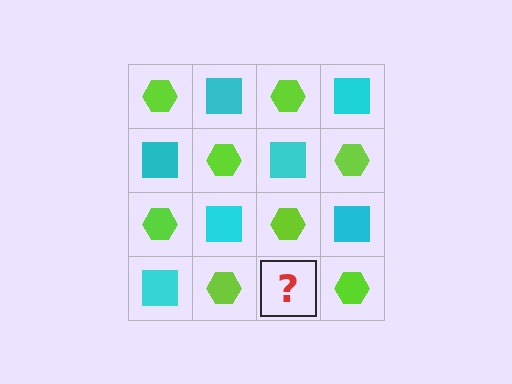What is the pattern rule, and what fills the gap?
The rule is that it alternates lime hexagon and cyan square in a checkerboard pattern. The gap should be filled with a cyan square.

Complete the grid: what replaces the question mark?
The question mark should be replaced with a cyan square.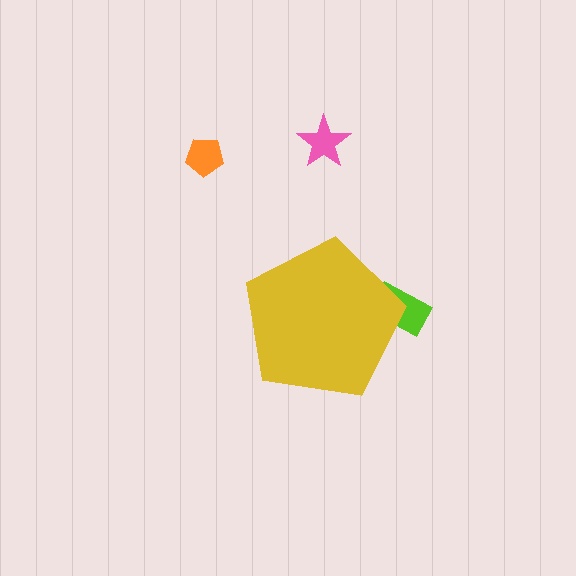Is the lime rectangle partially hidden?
Yes, the lime rectangle is partially hidden behind the yellow pentagon.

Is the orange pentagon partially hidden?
No, the orange pentagon is fully visible.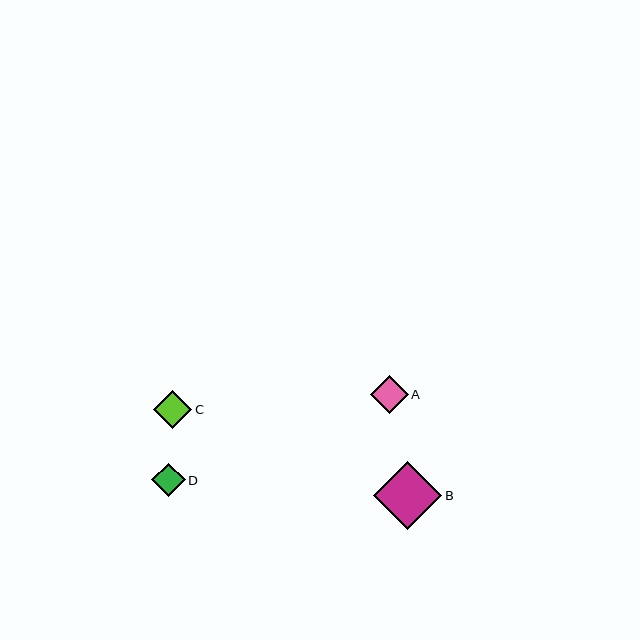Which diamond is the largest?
Diamond B is the largest with a size of approximately 68 pixels.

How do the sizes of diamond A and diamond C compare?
Diamond A and diamond C are approximately the same size.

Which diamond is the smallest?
Diamond D is the smallest with a size of approximately 34 pixels.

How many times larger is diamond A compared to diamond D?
Diamond A is approximately 1.1 times the size of diamond D.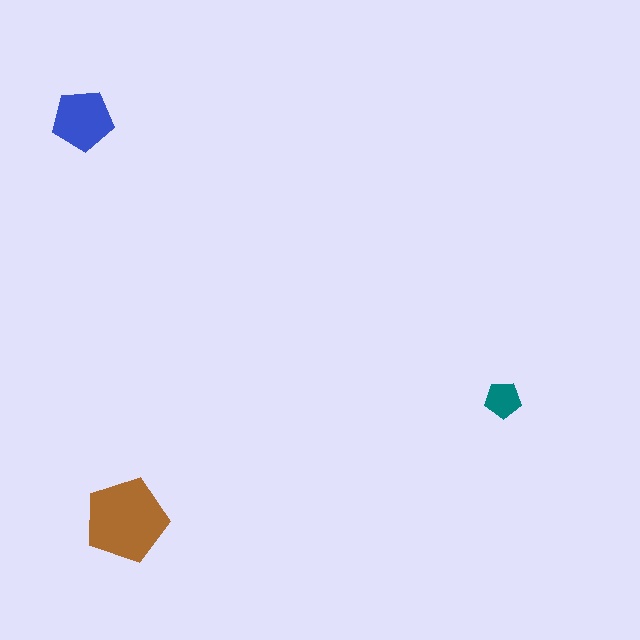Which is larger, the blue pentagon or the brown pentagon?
The brown one.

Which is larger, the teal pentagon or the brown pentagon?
The brown one.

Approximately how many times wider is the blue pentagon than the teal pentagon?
About 1.5 times wider.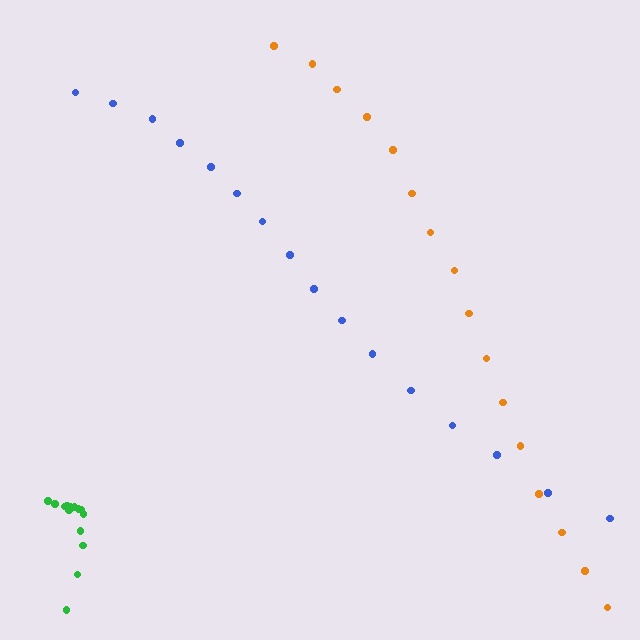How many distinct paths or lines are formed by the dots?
There are 3 distinct paths.